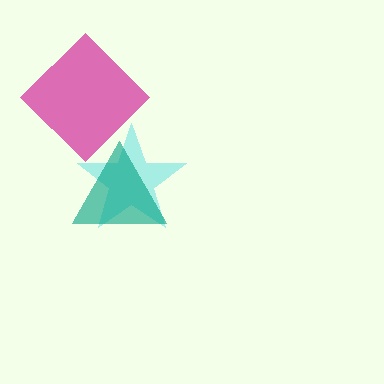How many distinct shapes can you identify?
There are 3 distinct shapes: a cyan star, a magenta diamond, a teal triangle.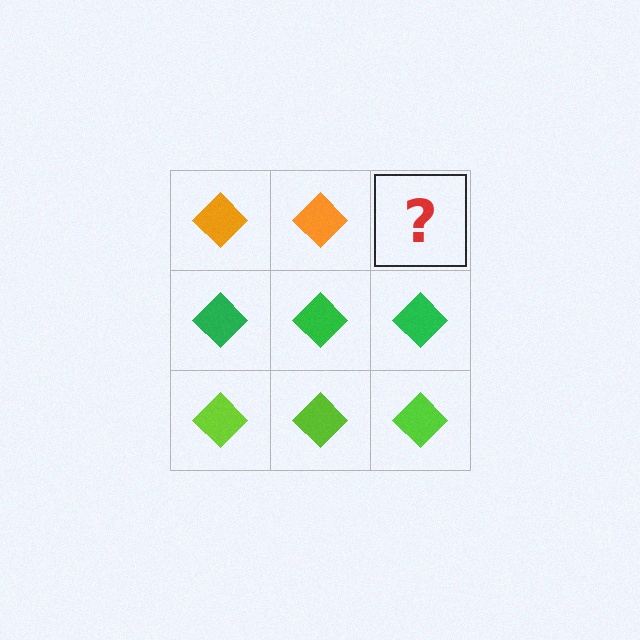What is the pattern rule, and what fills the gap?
The rule is that each row has a consistent color. The gap should be filled with an orange diamond.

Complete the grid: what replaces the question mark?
The question mark should be replaced with an orange diamond.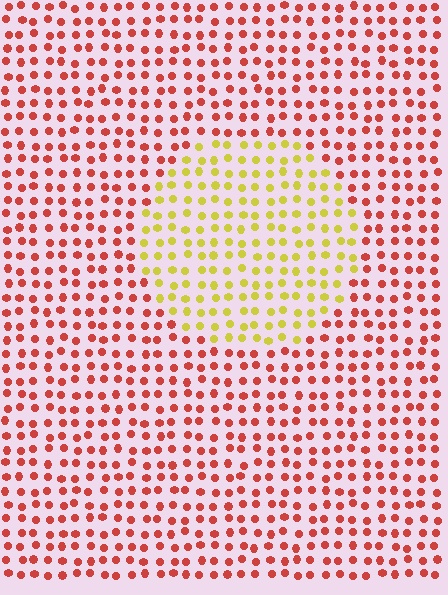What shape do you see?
I see a circle.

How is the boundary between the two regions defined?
The boundary is defined purely by a slight shift in hue (about 60 degrees). Spacing, size, and orientation are identical on both sides.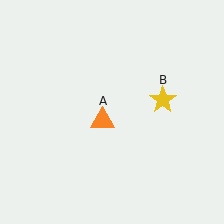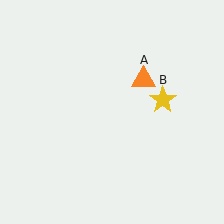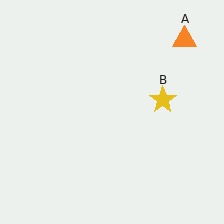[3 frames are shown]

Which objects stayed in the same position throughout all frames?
Yellow star (object B) remained stationary.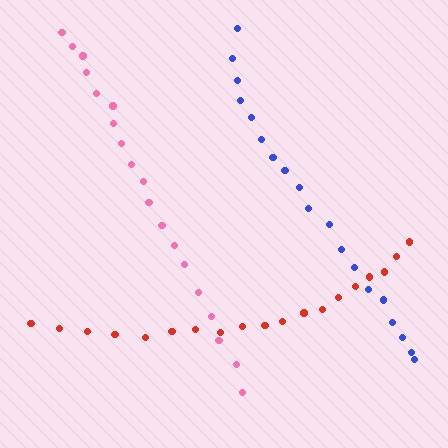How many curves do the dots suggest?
There are 3 distinct paths.